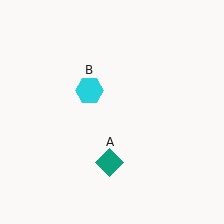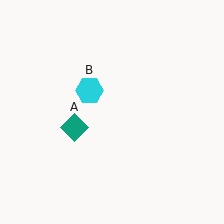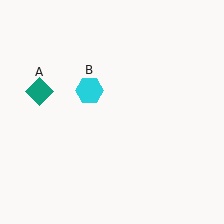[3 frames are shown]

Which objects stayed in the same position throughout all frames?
Cyan hexagon (object B) remained stationary.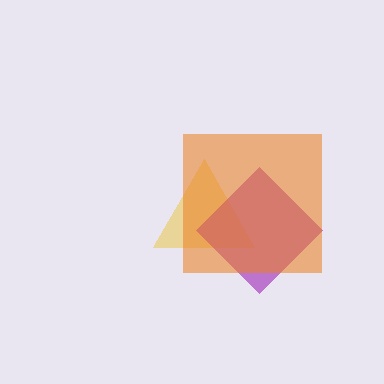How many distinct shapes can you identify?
There are 3 distinct shapes: a yellow triangle, a purple diamond, an orange square.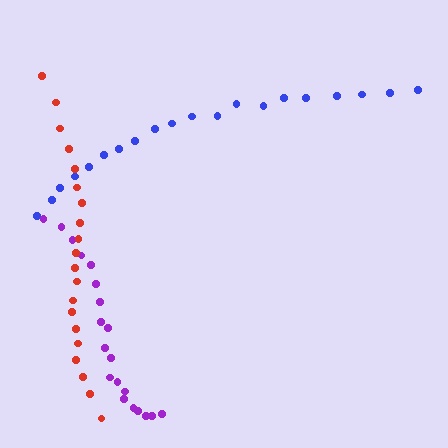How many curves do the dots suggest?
There are 3 distinct paths.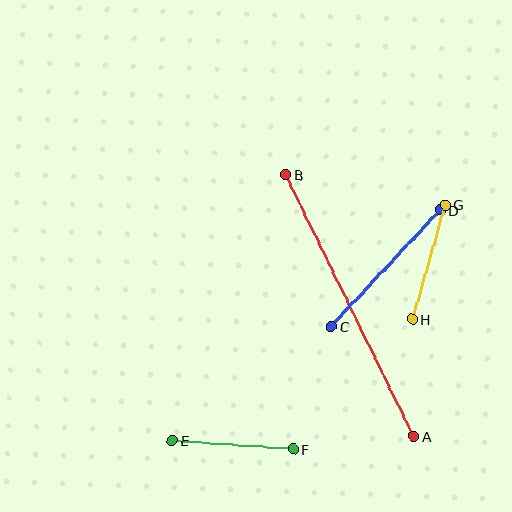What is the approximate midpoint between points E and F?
The midpoint is at approximately (233, 445) pixels.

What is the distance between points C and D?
The distance is approximately 159 pixels.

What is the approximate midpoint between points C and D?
The midpoint is at approximately (386, 268) pixels.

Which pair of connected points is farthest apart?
Points A and B are farthest apart.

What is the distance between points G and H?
The distance is approximately 119 pixels.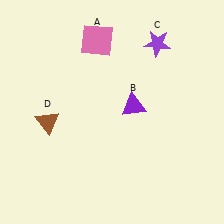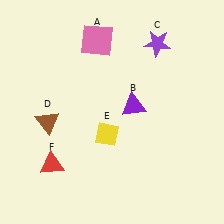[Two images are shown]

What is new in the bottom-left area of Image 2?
A red triangle (F) was added in the bottom-left area of Image 2.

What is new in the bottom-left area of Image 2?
A yellow diamond (E) was added in the bottom-left area of Image 2.